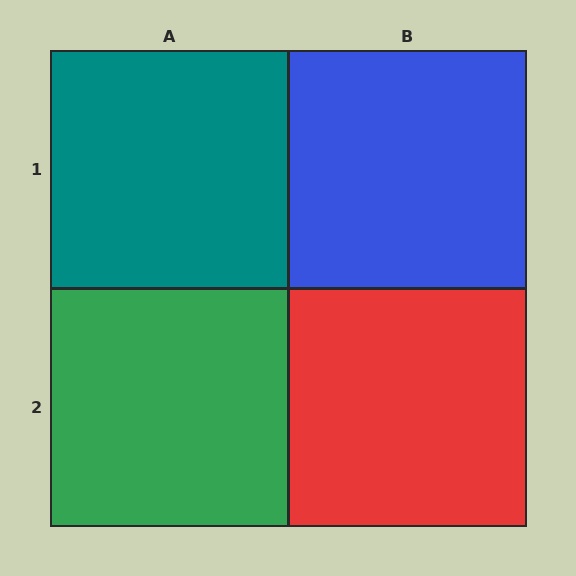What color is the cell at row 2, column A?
Green.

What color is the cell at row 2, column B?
Red.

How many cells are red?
1 cell is red.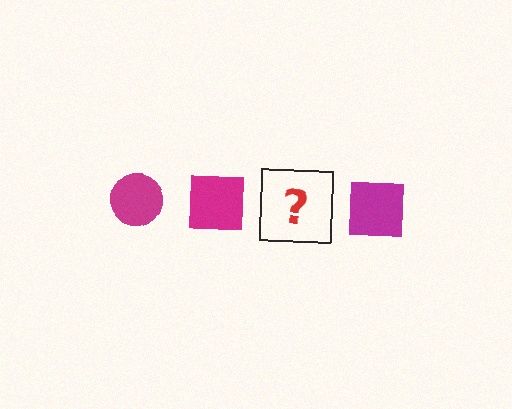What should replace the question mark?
The question mark should be replaced with a magenta circle.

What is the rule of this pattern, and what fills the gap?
The rule is that the pattern cycles through circle, square shapes in magenta. The gap should be filled with a magenta circle.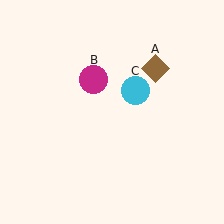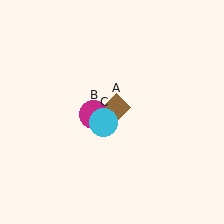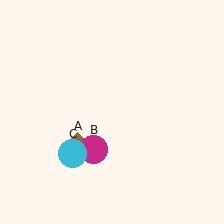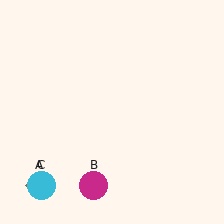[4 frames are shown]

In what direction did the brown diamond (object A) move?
The brown diamond (object A) moved down and to the left.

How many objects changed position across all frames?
3 objects changed position: brown diamond (object A), magenta circle (object B), cyan circle (object C).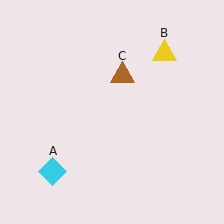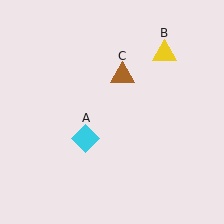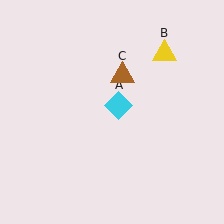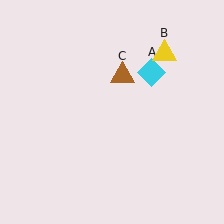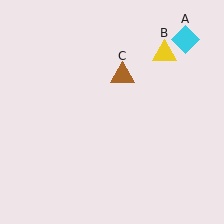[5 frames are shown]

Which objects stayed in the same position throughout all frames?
Yellow triangle (object B) and brown triangle (object C) remained stationary.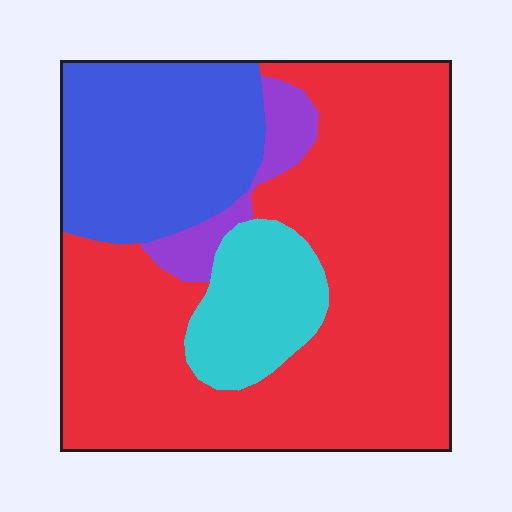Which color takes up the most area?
Red, at roughly 60%.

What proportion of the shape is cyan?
Cyan covers roughly 10% of the shape.